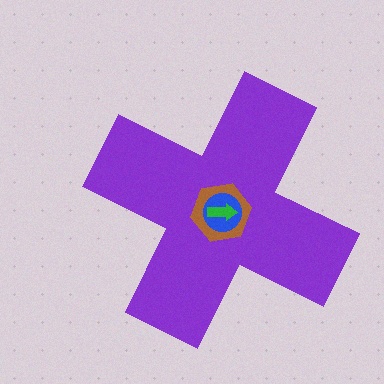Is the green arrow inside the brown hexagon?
Yes.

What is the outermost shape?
The purple cross.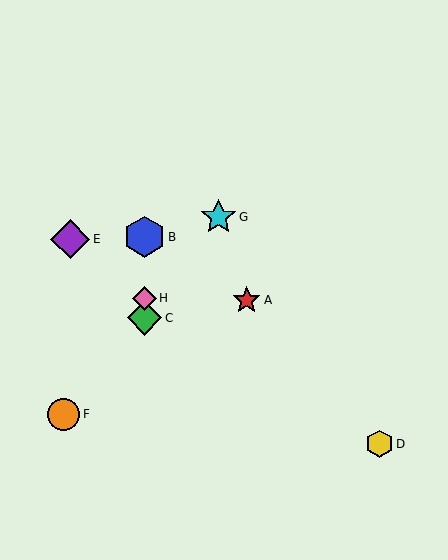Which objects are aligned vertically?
Objects B, C, H are aligned vertically.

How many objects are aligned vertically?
3 objects (B, C, H) are aligned vertically.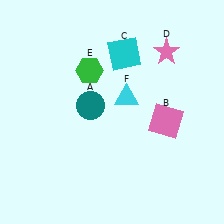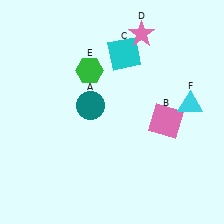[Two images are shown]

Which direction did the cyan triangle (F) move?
The cyan triangle (F) moved right.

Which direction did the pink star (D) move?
The pink star (D) moved left.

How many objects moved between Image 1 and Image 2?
2 objects moved between the two images.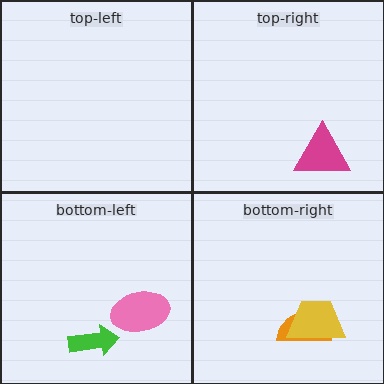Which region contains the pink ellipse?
The bottom-left region.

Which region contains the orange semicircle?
The bottom-right region.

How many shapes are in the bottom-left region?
2.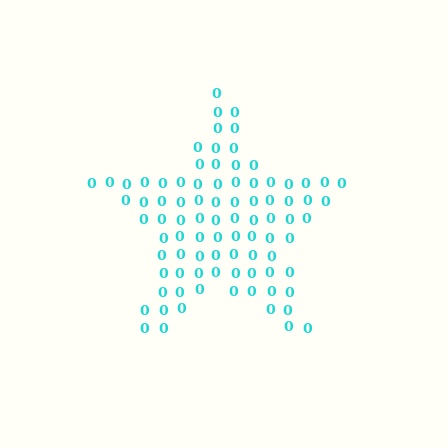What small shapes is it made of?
It is made of small digit 0's.